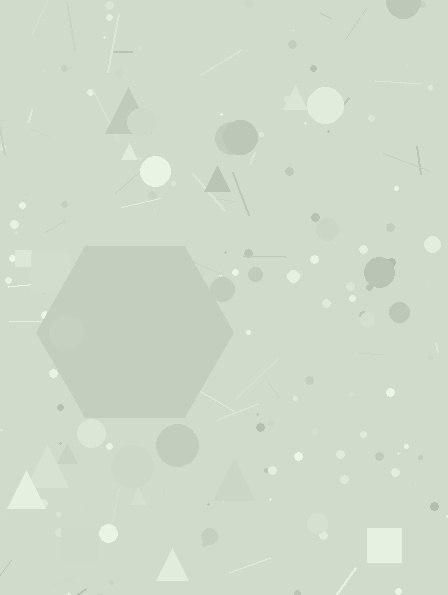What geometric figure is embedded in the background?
A hexagon is embedded in the background.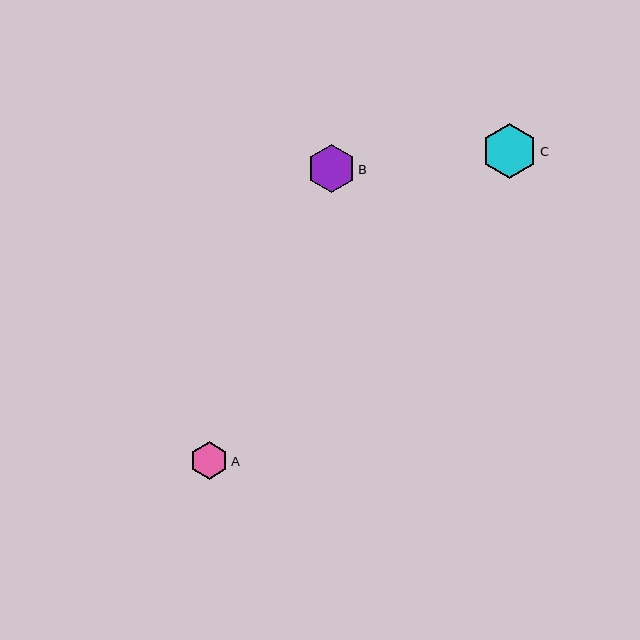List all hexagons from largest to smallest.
From largest to smallest: C, B, A.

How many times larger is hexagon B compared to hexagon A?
Hexagon B is approximately 1.3 times the size of hexagon A.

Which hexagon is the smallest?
Hexagon A is the smallest with a size of approximately 38 pixels.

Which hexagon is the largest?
Hexagon C is the largest with a size of approximately 55 pixels.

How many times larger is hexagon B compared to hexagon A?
Hexagon B is approximately 1.3 times the size of hexagon A.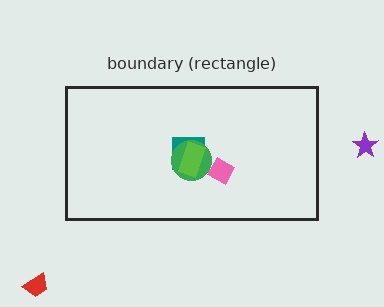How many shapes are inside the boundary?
4 inside, 2 outside.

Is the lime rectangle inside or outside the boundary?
Inside.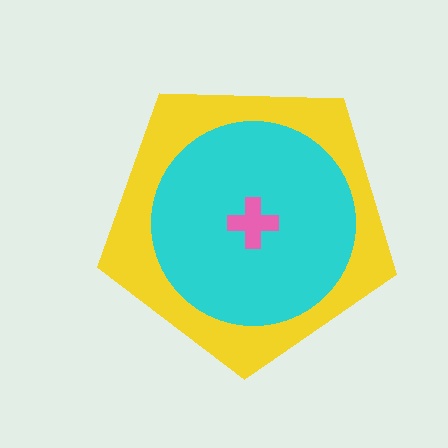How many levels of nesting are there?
3.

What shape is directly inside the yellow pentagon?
The cyan circle.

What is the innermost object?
The pink cross.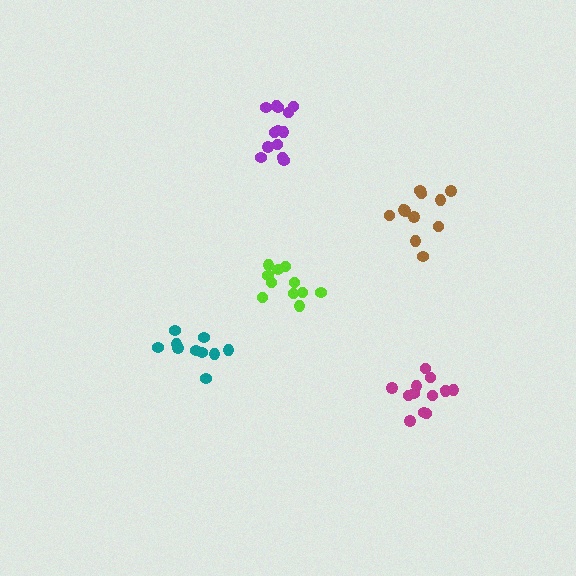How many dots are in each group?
Group 1: 13 dots, Group 2: 11 dots, Group 3: 10 dots, Group 4: 13 dots, Group 5: 11 dots (58 total).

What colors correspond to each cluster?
The clusters are colored: purple, brown, teal, magenta, lime.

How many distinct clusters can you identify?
There are 5 distinct clusters.